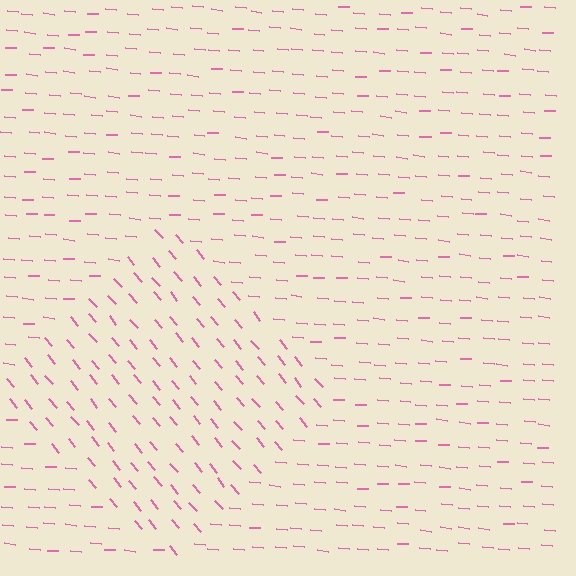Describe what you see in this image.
The image is filled with small pink line segments. A diamond region in the image has lines oriented differently from the surrounding lines, creating a visible texture boundary.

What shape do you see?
I see a diamond.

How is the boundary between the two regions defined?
The boundary is defined purely by a change in line orientation (approximately 45 degrees difference). All lines are the same color and thickness.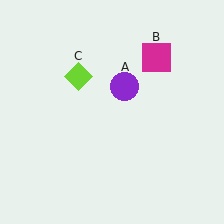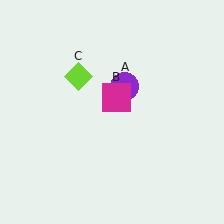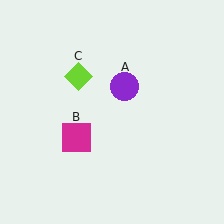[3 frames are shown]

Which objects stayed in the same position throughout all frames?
Purple circle (object A) and lime diamond (object C) remained stationary.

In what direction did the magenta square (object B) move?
The magenta square (object B) moved down and to the left.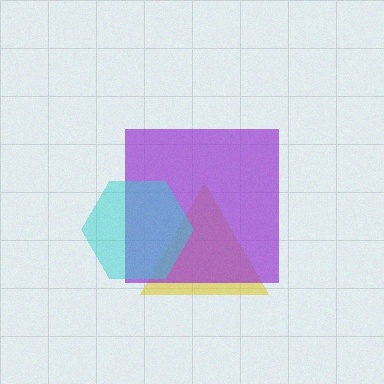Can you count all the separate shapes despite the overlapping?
Yes, there are 3 separate shapes.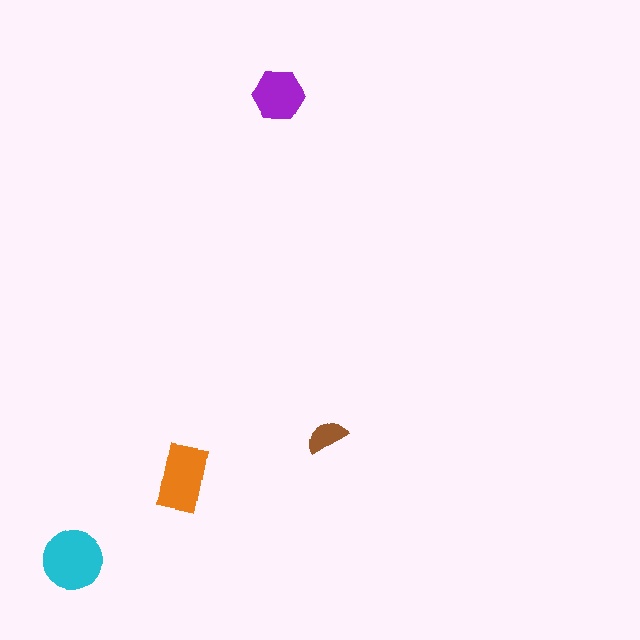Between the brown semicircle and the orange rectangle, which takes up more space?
The orange rectangle.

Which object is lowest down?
The cyan circle is bottommost.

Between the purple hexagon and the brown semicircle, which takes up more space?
The purple hexagon.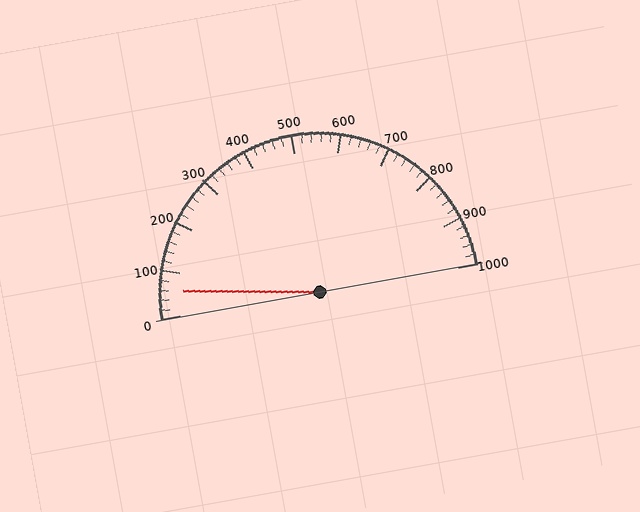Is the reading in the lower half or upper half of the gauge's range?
The reading is in the lower half of the range (0 to 1000).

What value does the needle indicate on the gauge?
The needle indicates approximately 60.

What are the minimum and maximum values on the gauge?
The gauge ranges from 0 to 1000.